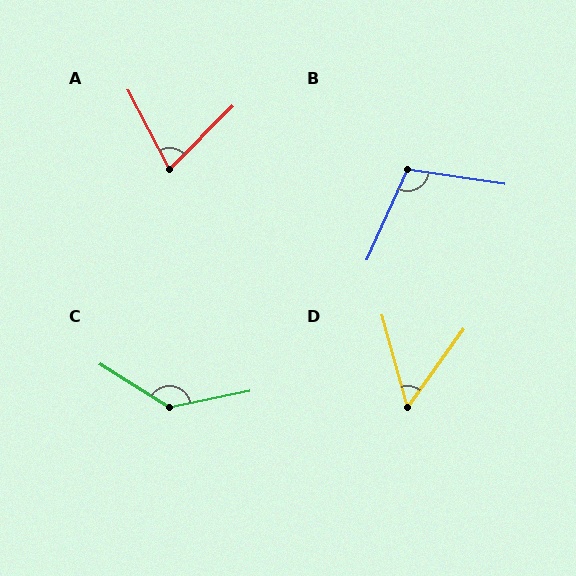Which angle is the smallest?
D, at approximately 51 degrees.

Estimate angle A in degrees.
Approximately 72 degrees.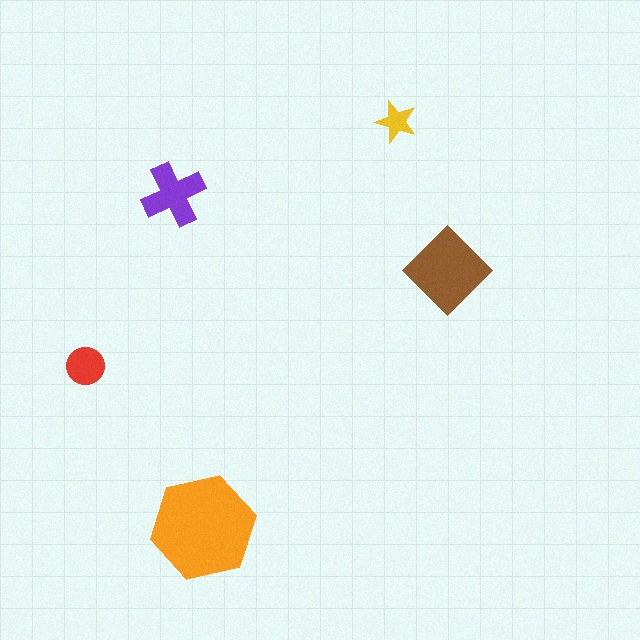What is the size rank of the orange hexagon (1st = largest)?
1st.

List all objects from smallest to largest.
The yellow star, the red circle, the purple cross, the brown diamond, the orange hexagon.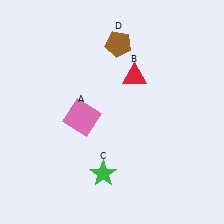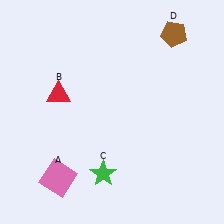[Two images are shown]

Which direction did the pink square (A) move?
The pink square (A) moved down.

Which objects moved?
The objects that moved are: the pink square (A), the red triangle (B), the brown pentagon (D).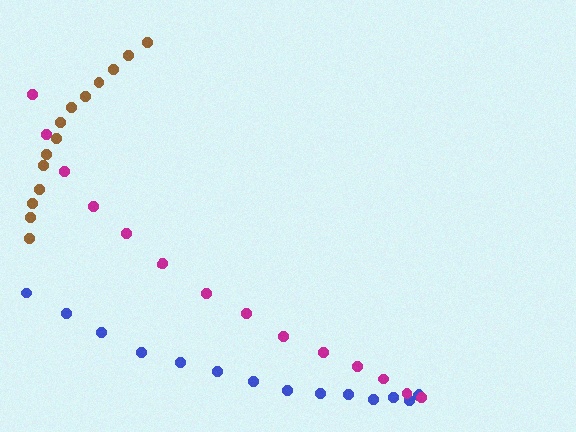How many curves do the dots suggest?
There are 3 distinct paths.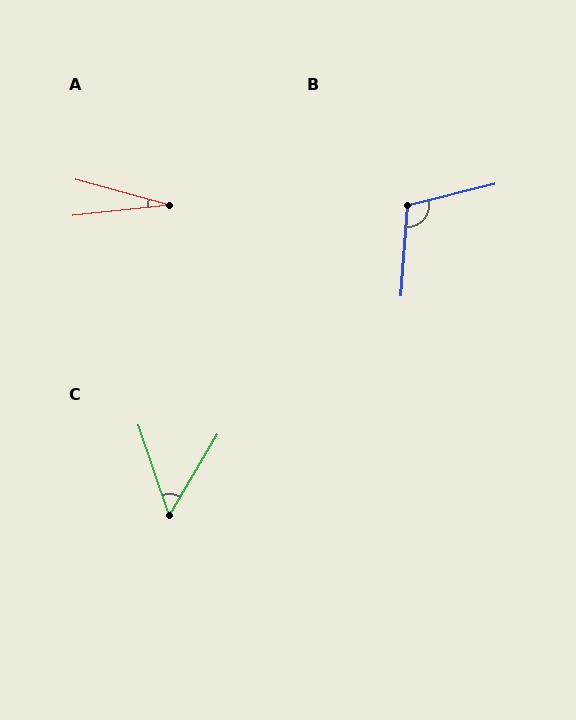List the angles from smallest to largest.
A (21°), C (49°), B (108°).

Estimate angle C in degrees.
Approximately 49 degrees.